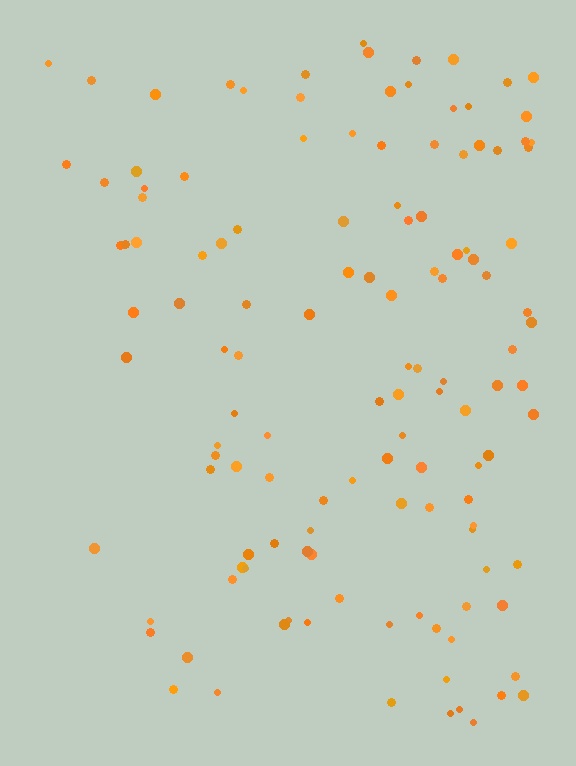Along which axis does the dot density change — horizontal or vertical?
Horizontal.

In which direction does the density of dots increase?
From left to right, with the right side densest.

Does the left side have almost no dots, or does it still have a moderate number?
Still a moderate number, just noticeably fewer than the right.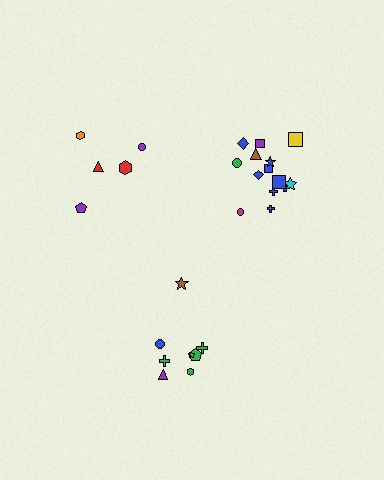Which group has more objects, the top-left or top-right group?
The top-right group.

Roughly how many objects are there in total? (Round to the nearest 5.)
Roughly 30 objects in total.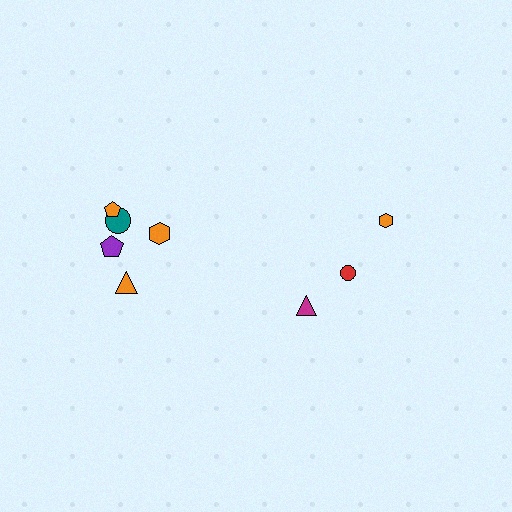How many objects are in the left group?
There are 5 objects.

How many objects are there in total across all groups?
There are 8 objects.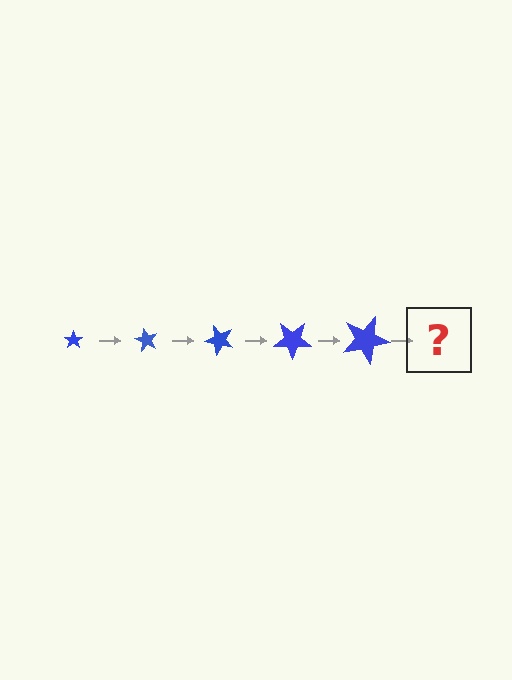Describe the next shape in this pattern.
It should be a star, larger than the previous one and rotated 300 degrees from the start.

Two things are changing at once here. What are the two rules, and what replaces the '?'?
The two rules are that the star grows larger each step and it rotates 60 degrees each step. The '?' should be a star, larger than the previous one and rotated 300 degrees from the start.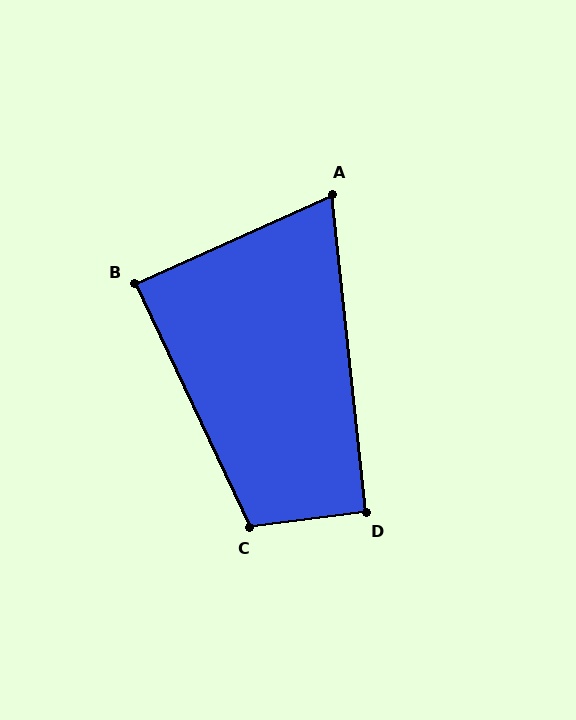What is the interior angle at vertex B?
Approximately 89 degrees (approximately right).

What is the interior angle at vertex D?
Approximately 91 degrees (approximately right).